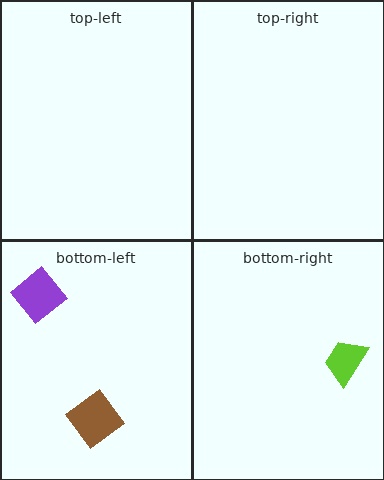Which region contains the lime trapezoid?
The bottom-right region.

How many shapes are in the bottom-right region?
1.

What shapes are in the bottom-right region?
The lime trapezoid.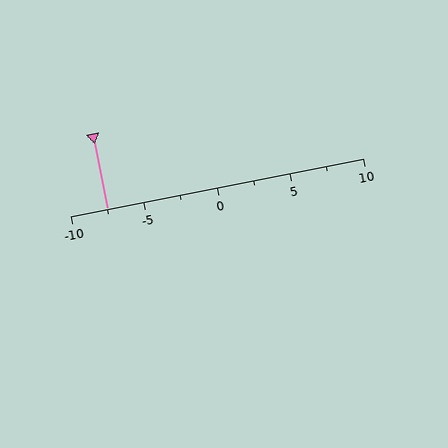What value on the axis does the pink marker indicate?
The marker indicates approximately -7.5.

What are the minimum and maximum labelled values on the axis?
The axis runs from -10 to 10.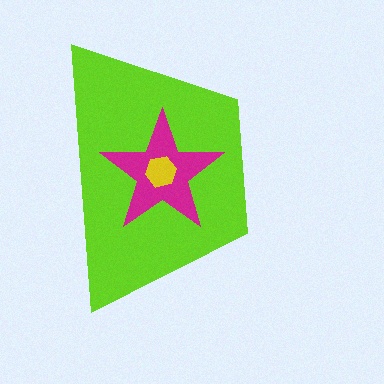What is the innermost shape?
The yellow hexagon.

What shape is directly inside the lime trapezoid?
The magenta star.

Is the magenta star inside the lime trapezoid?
Yes.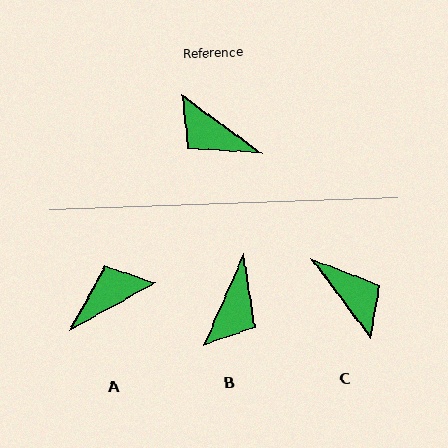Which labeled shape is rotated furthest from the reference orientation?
C, about 164 degrees away.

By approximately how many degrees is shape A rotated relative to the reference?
Approximately 115 degrees clockwise.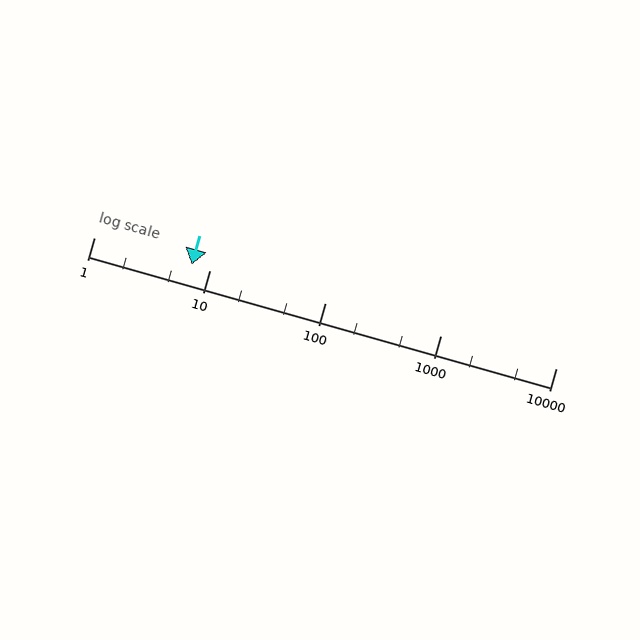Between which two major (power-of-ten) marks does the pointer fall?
The pointer is between 1 and 10.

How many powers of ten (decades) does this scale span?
The scale spans 4 decades, from 1 to 10000.